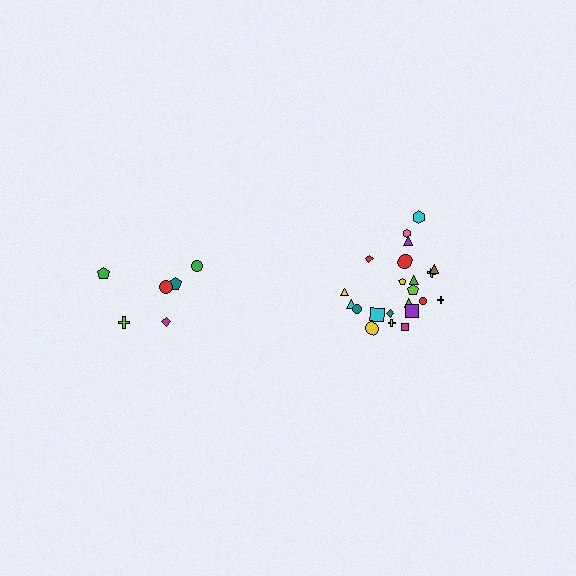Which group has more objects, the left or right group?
The right group.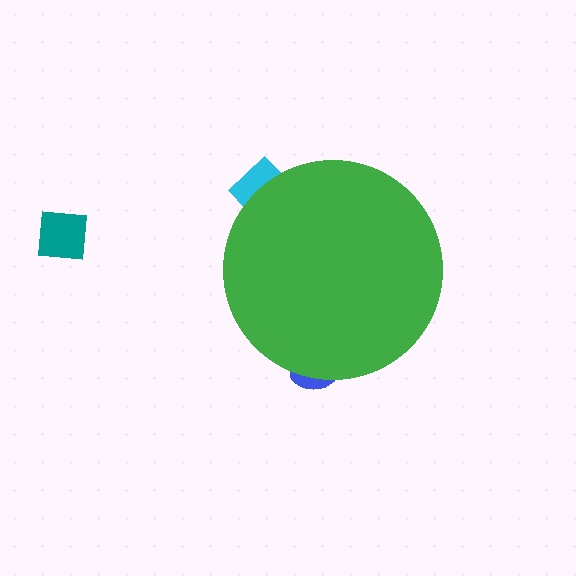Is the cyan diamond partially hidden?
Yes, the cyan diamond is partially hidden behind the green circle.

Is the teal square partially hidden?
No, the teal square is fully visible.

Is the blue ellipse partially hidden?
Yes, the blue ellipse is partially hidden behind the green circle.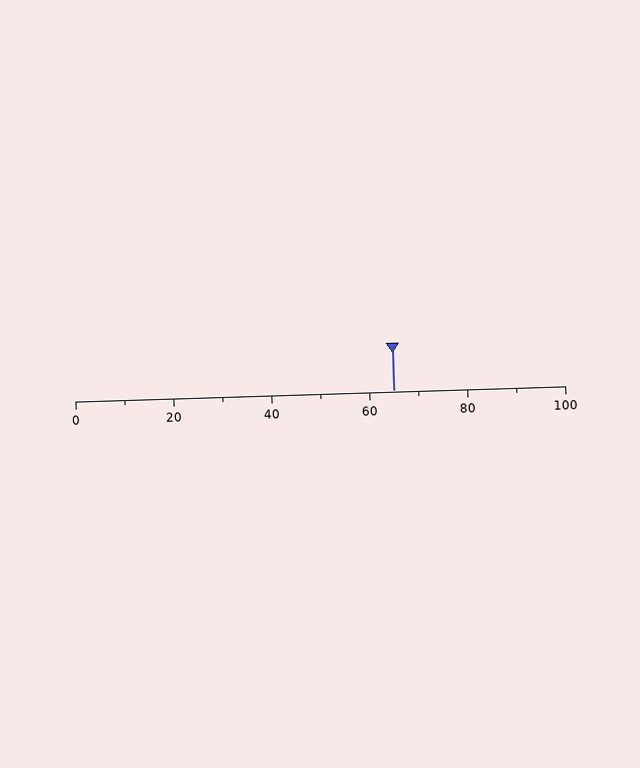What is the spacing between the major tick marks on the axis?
The major ticks are spaced 20 apart.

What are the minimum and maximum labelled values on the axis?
The axis runs from 0 to 100.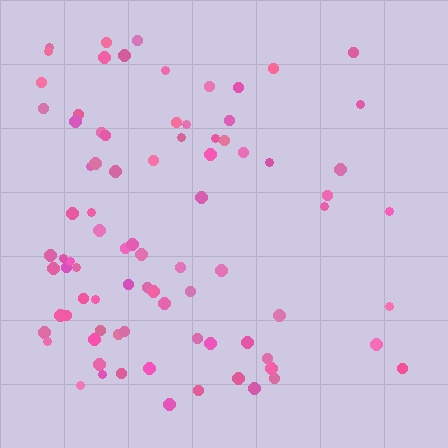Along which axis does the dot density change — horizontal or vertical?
Horizontal.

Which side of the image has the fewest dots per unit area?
The right.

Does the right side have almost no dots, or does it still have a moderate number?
Still a moderate number, just noticeably fewer than the left.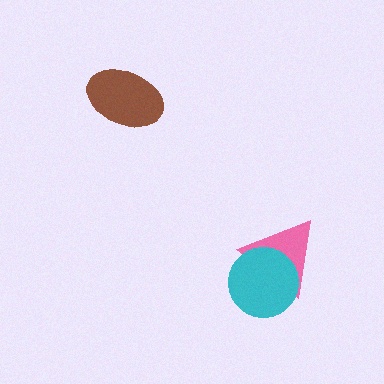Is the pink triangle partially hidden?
Yes, it is partially covered by another shape.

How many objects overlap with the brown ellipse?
0 objects overlap with the brown ellipse.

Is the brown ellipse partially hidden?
No, no other shape covers it.